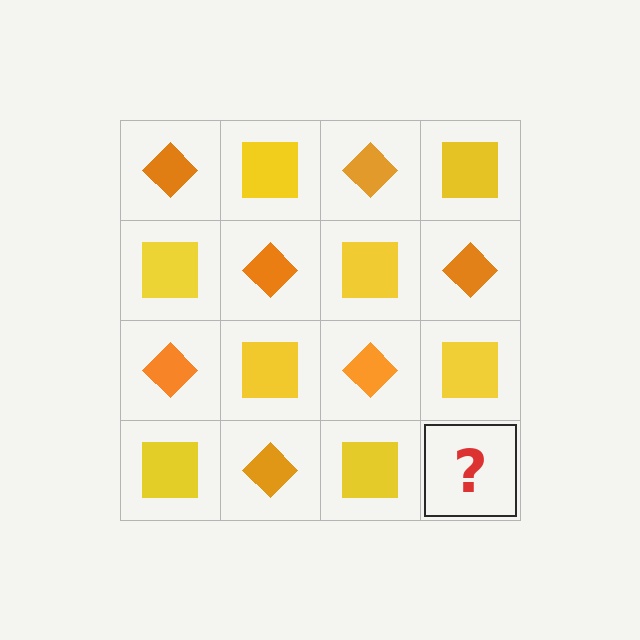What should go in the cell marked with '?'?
The missing cell should contain an orange diamond.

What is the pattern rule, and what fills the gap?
The rule is that it alternates orange diamond and yellow square in a checkerboard pattern. The gap should be filled with an orange diamond.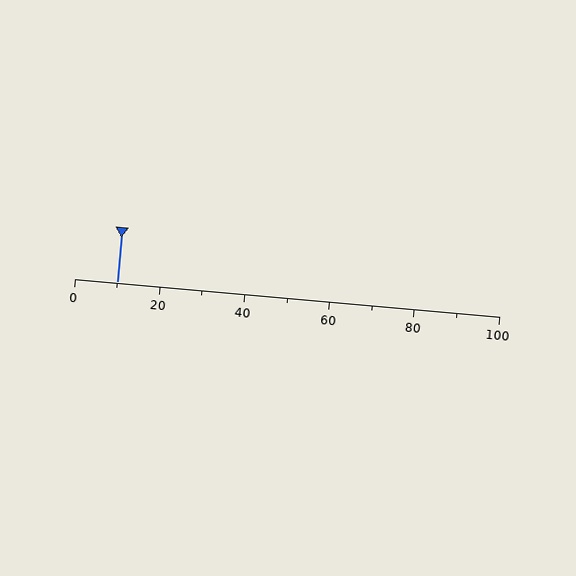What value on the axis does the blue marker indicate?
The marker indicates approximately 10.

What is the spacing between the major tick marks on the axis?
The major ticks are spaced 20 apart.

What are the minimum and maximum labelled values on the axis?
The axis runs from 0 to 100.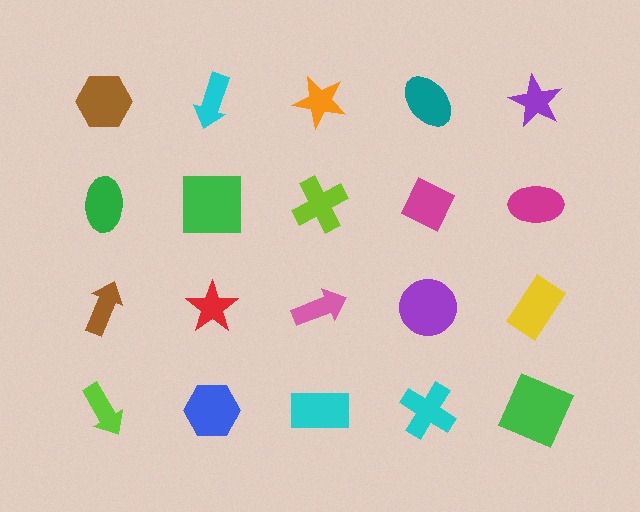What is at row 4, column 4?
A cyan cross.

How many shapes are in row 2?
5 shapes.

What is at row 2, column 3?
A lime cross.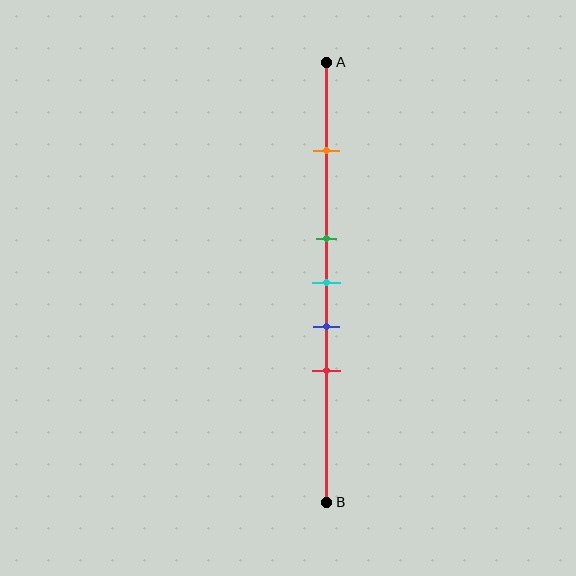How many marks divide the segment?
There are 5 marks dividing the segment.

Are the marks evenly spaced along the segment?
No, the marks are not evenly spaced.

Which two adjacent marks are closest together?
The green and cyan marks are the closest adjacent pair.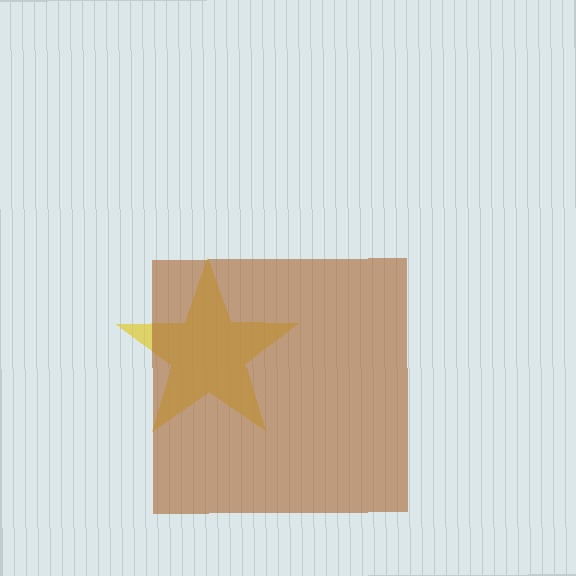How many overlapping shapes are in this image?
There are 2 overlapping shapes in the image.